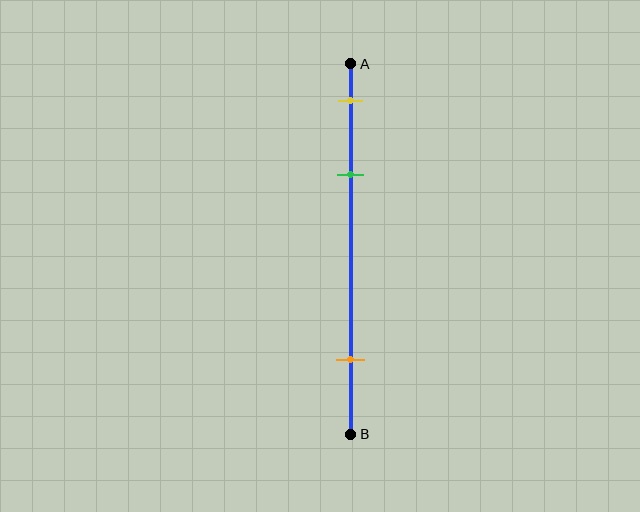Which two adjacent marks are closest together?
The yellow and green marks are the closest adjacent pair.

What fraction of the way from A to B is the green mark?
The green mark is approximately 30% (0.3) of the way from A to B.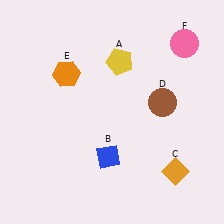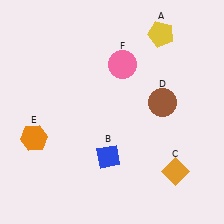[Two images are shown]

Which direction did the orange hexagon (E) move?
The orange hexagon (E) moved down.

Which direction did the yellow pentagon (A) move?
The yellow pentagon (A) moved right.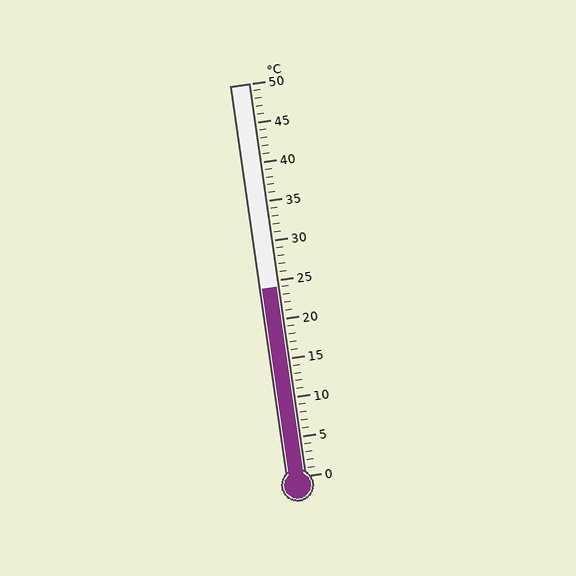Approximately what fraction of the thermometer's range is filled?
The thermometer is filled to approximately 50% of its range.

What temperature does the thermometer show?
The thermometer shows approximately 24°C.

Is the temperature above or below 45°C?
The temperature is below 45°C.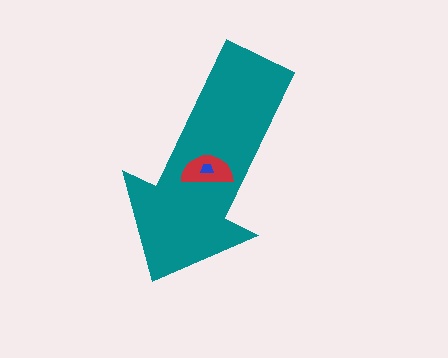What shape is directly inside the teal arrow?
The red semicircle.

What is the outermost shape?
The teal arrow.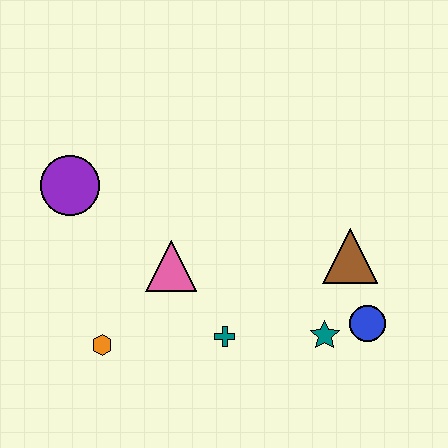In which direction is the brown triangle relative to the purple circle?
The brown triangle is to the right of the purple circle.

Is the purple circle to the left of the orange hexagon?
Yes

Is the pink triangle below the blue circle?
No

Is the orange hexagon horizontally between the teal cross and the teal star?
No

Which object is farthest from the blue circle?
The purple circle is farthest from the blue circle.